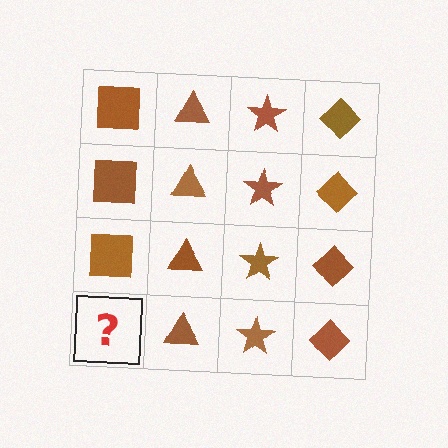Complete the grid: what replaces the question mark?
The question mark should be replaced with a brown square.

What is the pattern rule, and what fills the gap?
The rule is that each column has a consistent shape. The gap should be filled with a brown square.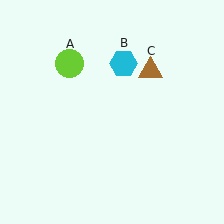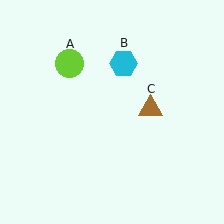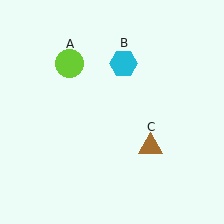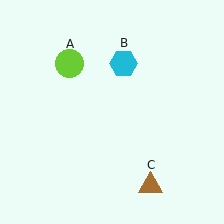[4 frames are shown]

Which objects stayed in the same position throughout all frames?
Lime circle (object A) and cyan hexagon (object B) remained stationary.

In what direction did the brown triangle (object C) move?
The brown triangle (object C) moved down.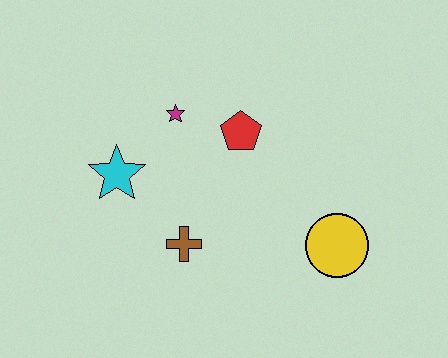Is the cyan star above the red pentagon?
No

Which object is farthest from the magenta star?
The yellow circle is farthest from the magenta star.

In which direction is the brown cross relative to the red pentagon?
The brown cross is below the red pentagon.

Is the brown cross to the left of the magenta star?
No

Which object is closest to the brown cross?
The cyan star is closest to the brown cross.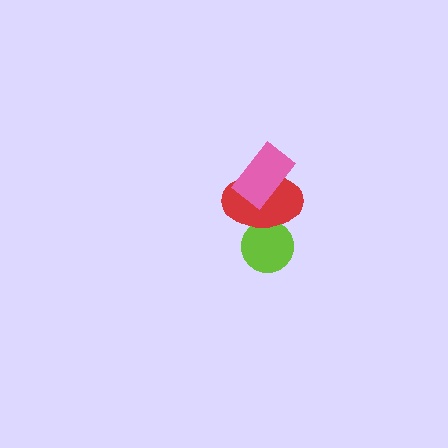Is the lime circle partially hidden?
Yes, it is partially covered by another shape.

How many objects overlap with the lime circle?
1 object overlaps with the lime circle.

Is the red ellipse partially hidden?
Yes, it is partially covered by another shape.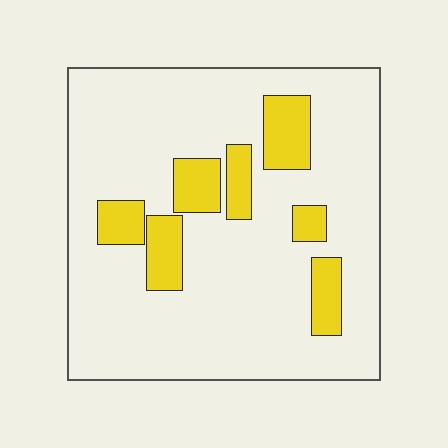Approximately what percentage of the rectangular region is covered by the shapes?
Approximately 15%.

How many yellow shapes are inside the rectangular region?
7.